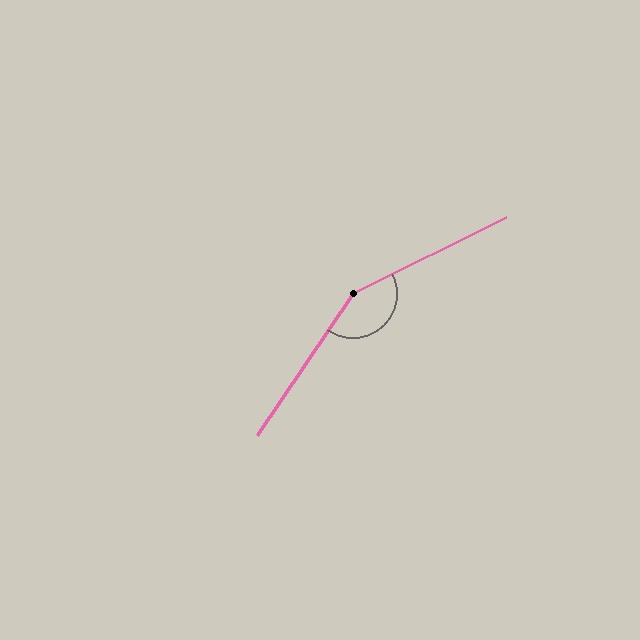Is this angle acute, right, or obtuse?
It is obtuse.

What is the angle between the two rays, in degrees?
Approximately 151 degrees.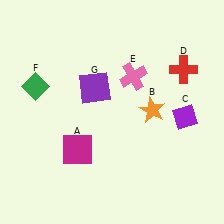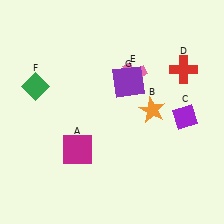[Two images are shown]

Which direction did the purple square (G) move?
The purple square (G) moved right.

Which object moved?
The purple square (G) moved right.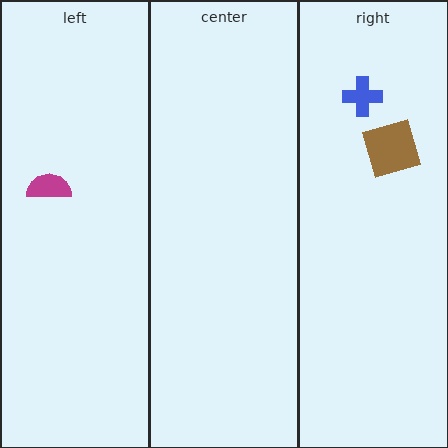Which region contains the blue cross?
The right region.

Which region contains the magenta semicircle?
The left region.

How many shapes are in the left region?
1.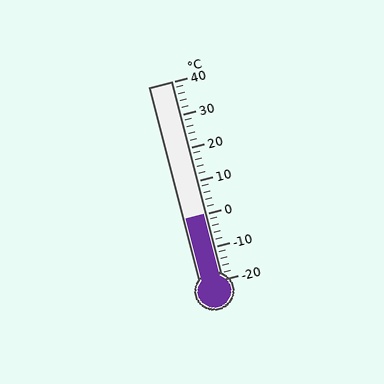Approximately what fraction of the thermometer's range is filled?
The thermometer is filled to approximately 35% of its range.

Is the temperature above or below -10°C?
The temperature is above -10°C.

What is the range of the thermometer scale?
The thermometer scale ranges from -20°C to 40°C.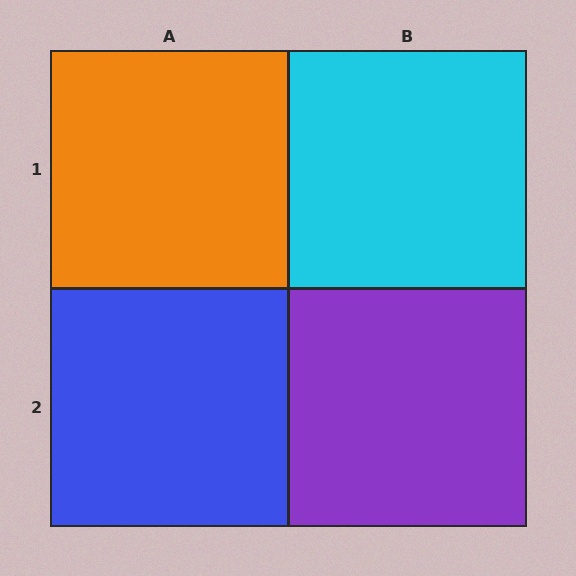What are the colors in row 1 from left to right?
Orange, cyan.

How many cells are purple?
1 cell is purple.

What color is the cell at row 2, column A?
Blue.